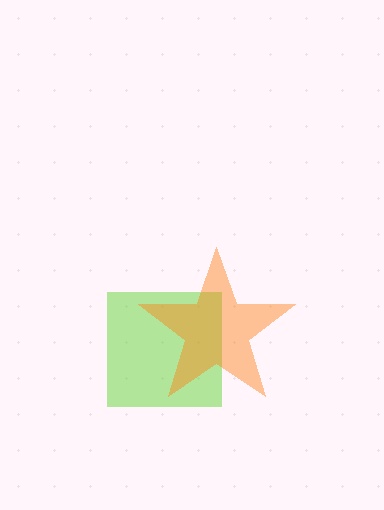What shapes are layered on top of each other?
The layered shapes are: a lime square, an orange star.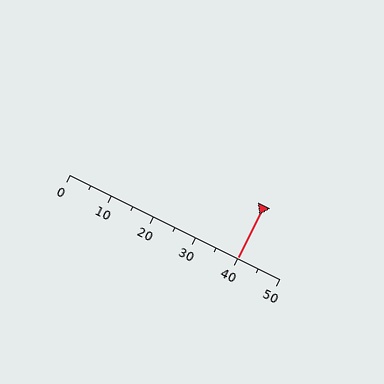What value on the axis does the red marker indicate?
The marker indicates approximately 40.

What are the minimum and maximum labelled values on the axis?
The axis runs from 0 to 50.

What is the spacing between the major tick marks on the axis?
The major ticks are spaced 10 apart.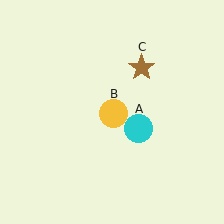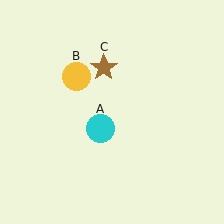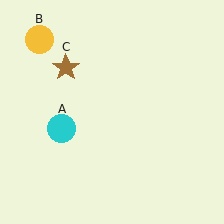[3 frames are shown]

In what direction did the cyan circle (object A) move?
The cyan circle (object A) moved left.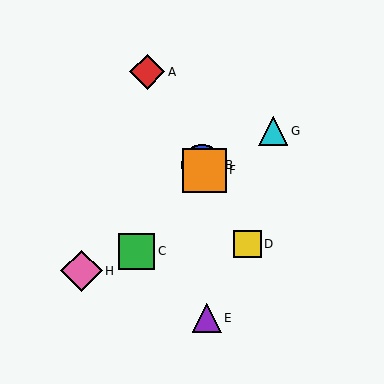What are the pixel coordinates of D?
Object D is at (248, 244).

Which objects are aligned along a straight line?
Objects A, B, D, F are aligned along a straight line.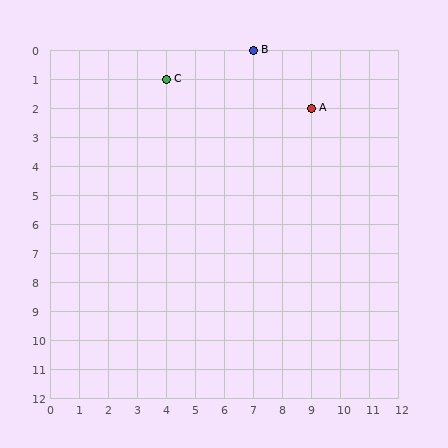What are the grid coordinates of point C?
Point C is at grid coordinates (4, 1).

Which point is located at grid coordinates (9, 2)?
Point A is at (9, 2).